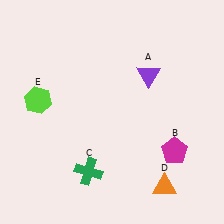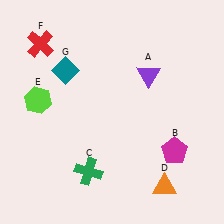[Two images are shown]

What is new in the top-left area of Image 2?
A red cross (F) was added in the top-left area of Image 2.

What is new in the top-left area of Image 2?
A teal diamond (G) was added in the top-left area of Image 2.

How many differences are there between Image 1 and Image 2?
There are 2 differences between the two images.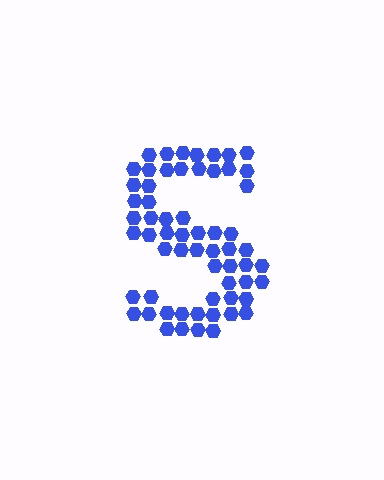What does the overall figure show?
The overall figure shows the letter S.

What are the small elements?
The small elements are hexagons.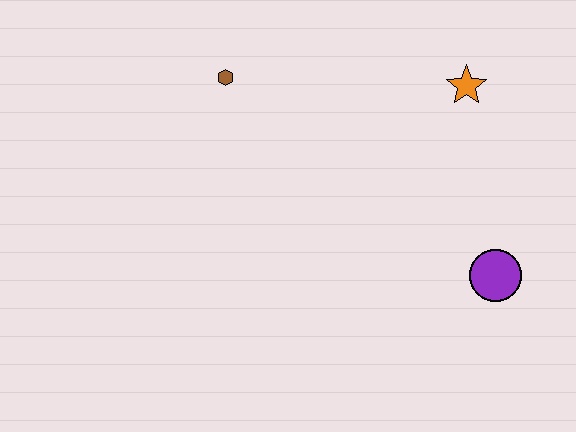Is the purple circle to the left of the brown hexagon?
No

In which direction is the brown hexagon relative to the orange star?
The brown hexagon is to the left of the orange star.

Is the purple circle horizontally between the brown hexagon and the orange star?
No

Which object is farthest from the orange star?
The brown hexagon is farthest from the orange star.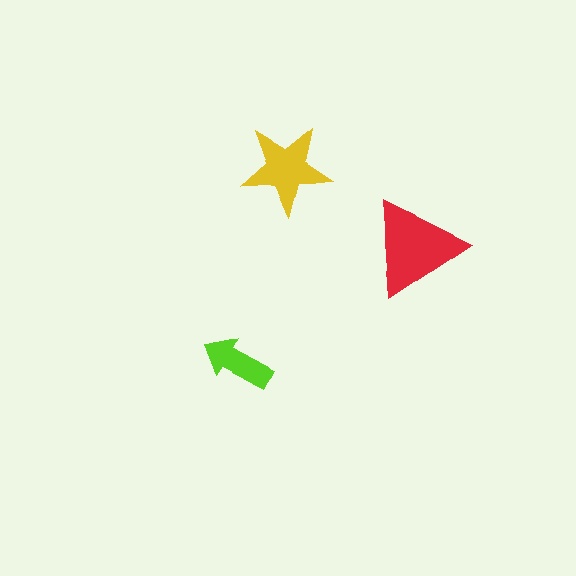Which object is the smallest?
The lime arrow.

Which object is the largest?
The red triangle.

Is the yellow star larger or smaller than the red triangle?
Smaller.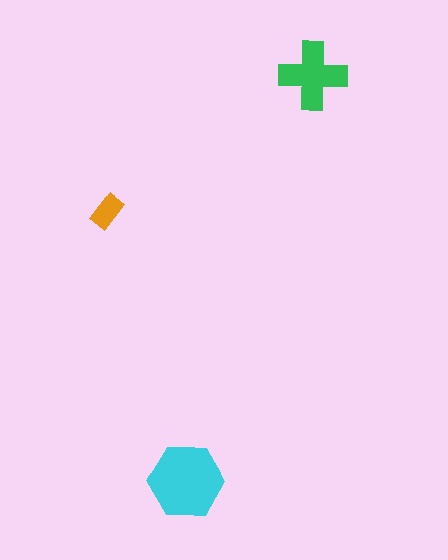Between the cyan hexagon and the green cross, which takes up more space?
The cyan hexagon.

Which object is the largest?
The cyan hexagon.